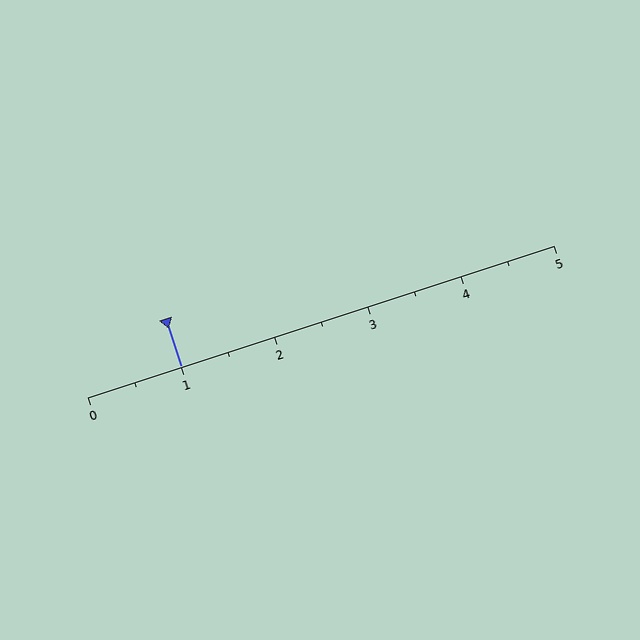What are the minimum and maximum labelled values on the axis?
The axis runs from 0 to 5.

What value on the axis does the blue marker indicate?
The marker indicates approximately 1.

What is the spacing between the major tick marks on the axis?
The major ticks are spaced 1 apart.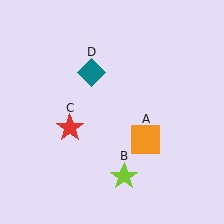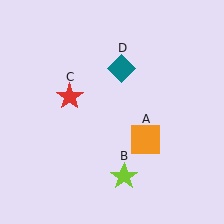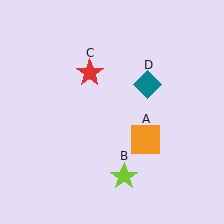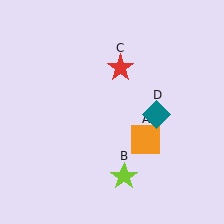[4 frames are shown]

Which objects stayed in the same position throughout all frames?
Orange square (object A) and lime star (object B) remained stationary.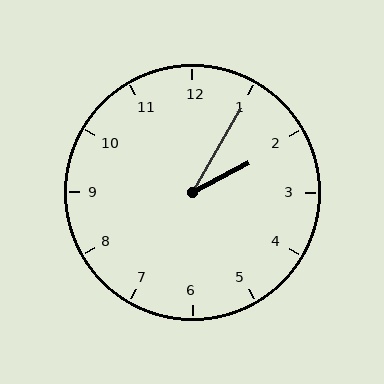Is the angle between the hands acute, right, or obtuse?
It is acute.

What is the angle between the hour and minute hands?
Approximately 32 degrees.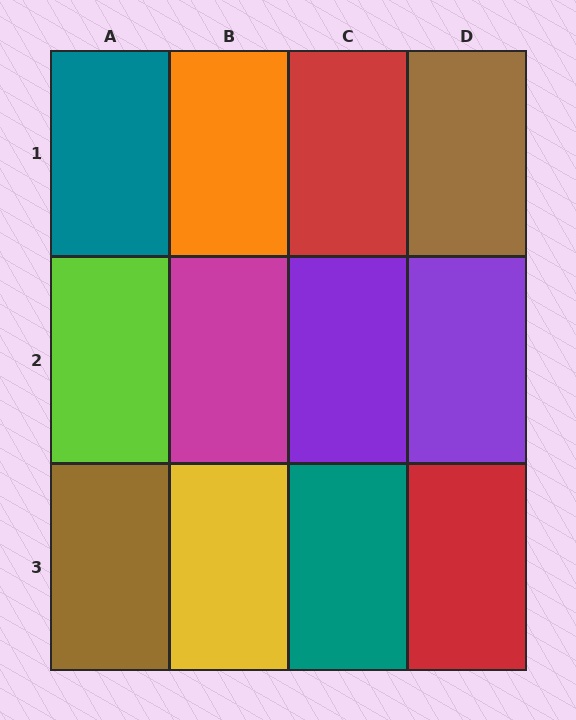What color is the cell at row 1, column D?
Brown.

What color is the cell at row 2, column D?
Purple.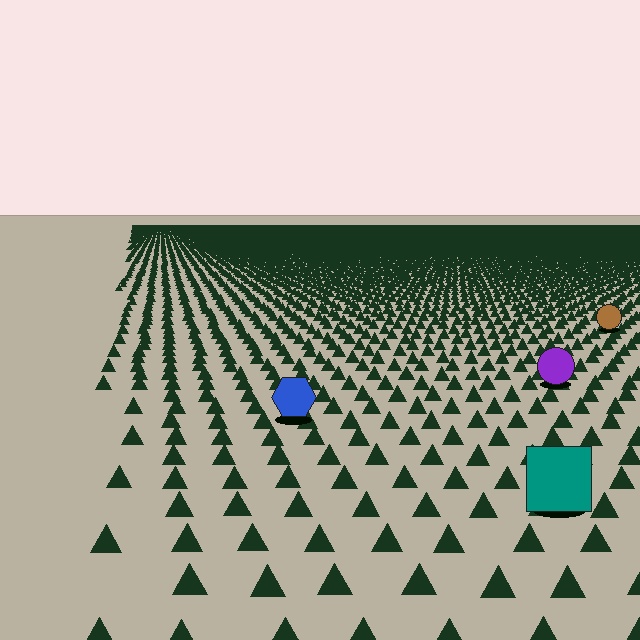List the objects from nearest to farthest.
From nearest to farthest: the teal square, the blue hexagon, the purple circle, the brown circle.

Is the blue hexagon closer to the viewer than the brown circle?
Yes. The blue hexagon is closer — you can tell from the texture gradient: the ground texture is coarser near it.